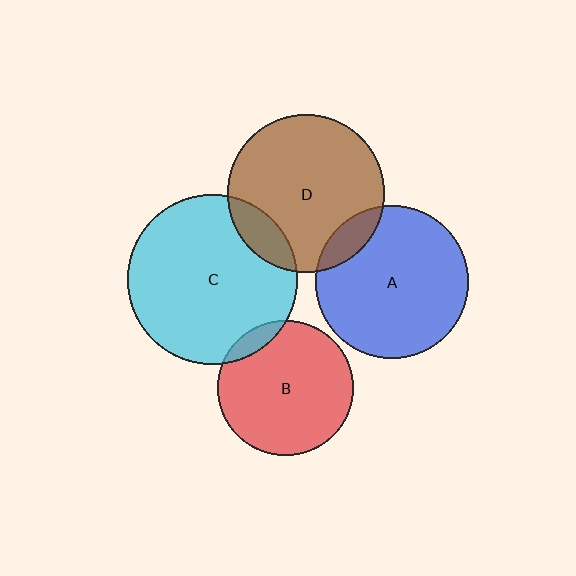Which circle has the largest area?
Circle C (cyan).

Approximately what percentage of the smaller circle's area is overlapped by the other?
Approximately 15%.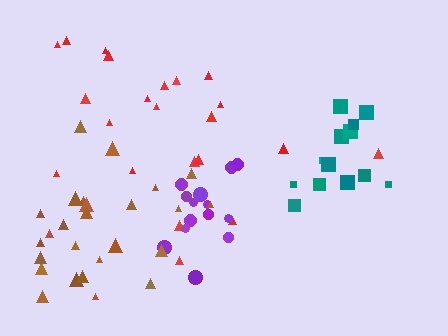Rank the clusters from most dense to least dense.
purple, teal, brown, red.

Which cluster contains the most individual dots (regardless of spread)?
Brown (26).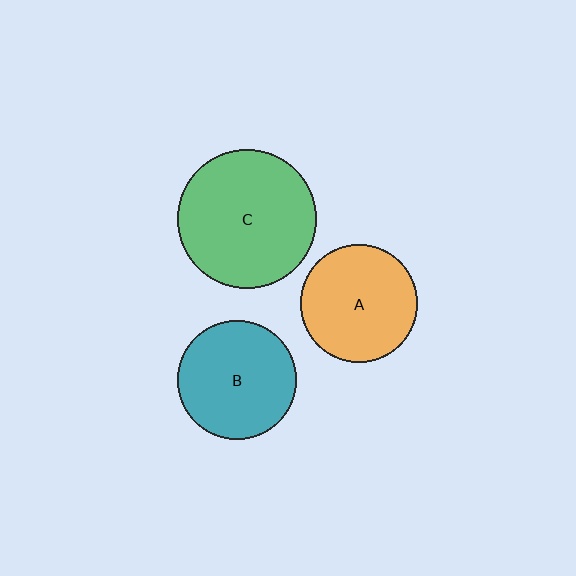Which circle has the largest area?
Circle C (green).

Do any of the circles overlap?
No, none of the circles overlap.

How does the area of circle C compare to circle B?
Approximately 1.4 times.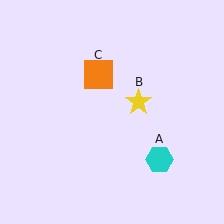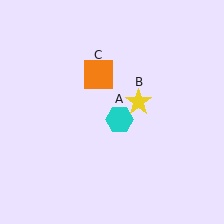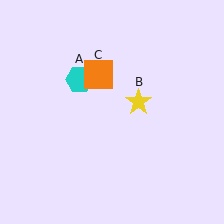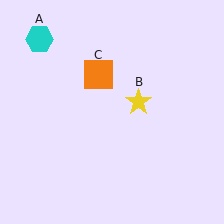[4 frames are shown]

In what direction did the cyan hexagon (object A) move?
The cyan hexagon (object A) moved up and to the left.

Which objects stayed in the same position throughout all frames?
Yellow star (object B) and orange square (object C) remained stationary.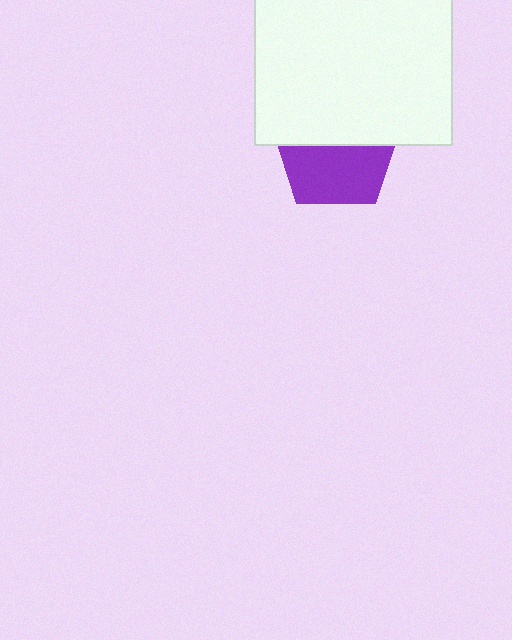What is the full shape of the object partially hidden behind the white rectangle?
The partially hidden object is a purple pentagon.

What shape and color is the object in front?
The object in front is a white rectangle.